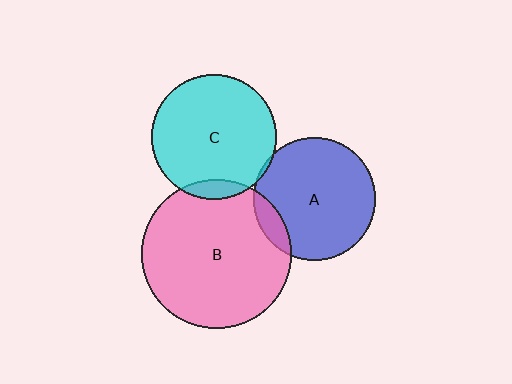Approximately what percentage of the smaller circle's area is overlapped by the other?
Approximately 10%.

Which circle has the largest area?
Circle B (pink).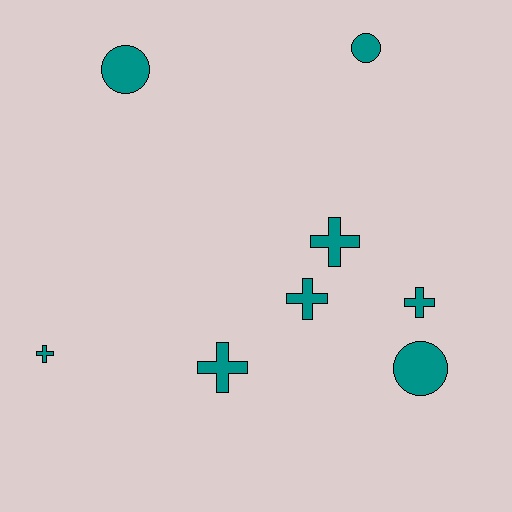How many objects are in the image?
There are 8 objects.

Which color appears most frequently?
Teal, with 8 objects.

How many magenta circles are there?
There are no magenta circles.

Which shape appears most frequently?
Cross, with 5 objects.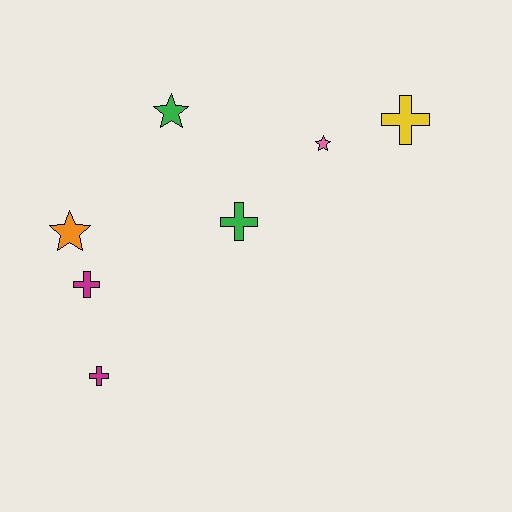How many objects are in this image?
There are 7 objects.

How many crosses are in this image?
There are 4 crosses.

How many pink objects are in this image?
There is 1 pink object.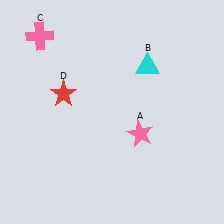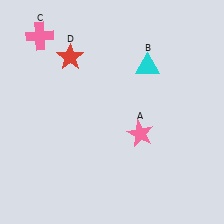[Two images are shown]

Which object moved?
The red star (D) moved up.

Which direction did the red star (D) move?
The red star (D) moved up.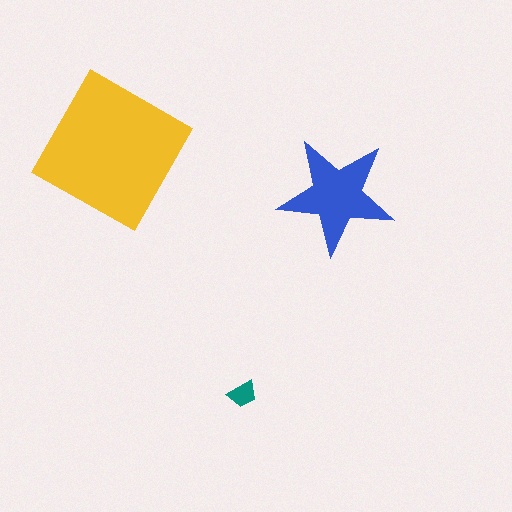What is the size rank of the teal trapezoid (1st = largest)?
3rd.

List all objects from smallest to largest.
The teal trapezoid, the blue star, the yellow square.